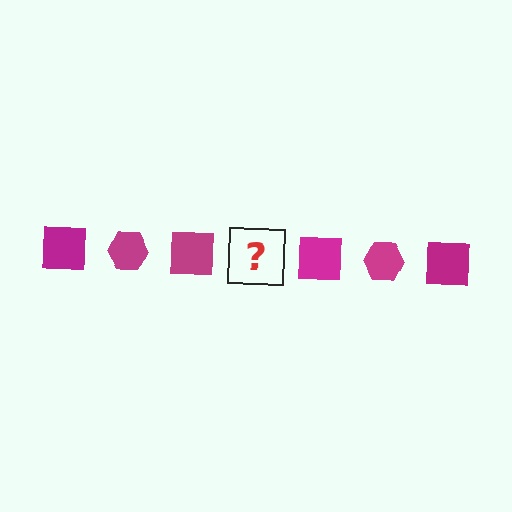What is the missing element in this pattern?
The missing element is a magenta hexagon.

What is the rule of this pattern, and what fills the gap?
The rule is that the pattern cycles through square, hexagon shapes in magenta. The gap should be filled with a magenta hexagon.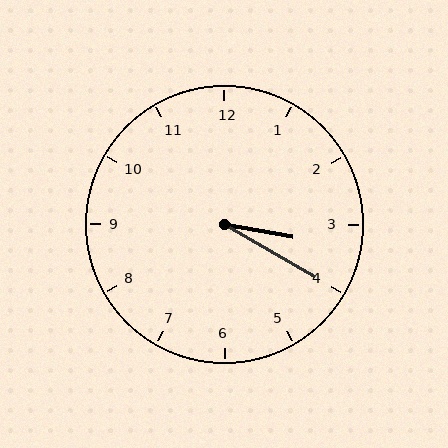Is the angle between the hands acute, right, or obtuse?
It is acute.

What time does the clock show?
3:20.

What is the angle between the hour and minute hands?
Approximately 20 degrees.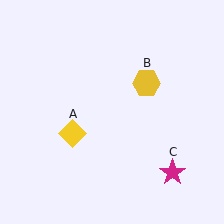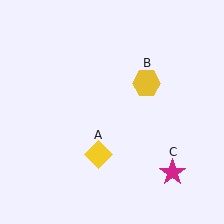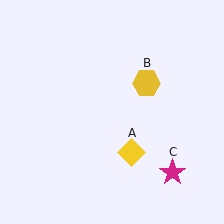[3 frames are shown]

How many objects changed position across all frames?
1 object changed position: yellow diamond (object A).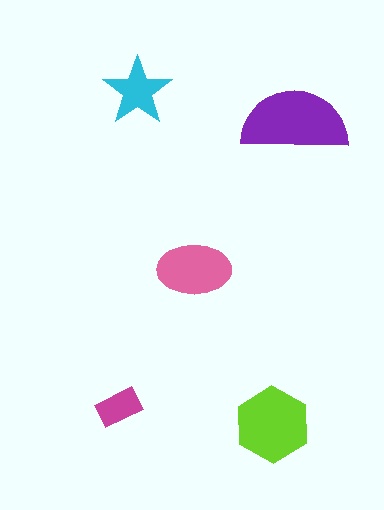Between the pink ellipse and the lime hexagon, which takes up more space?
The lime hexagon.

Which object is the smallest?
The magenta rectangle.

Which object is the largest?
The purple semicircle.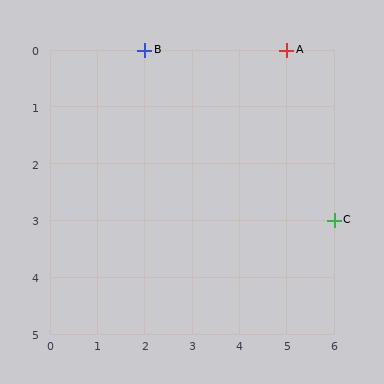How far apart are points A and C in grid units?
Points A and C are 1 column and 3 rows apart (about 3.2 grid units diagonally).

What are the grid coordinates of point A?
Point A is at grid coordinates (5, 0).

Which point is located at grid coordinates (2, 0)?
Point B is at (2, 0).